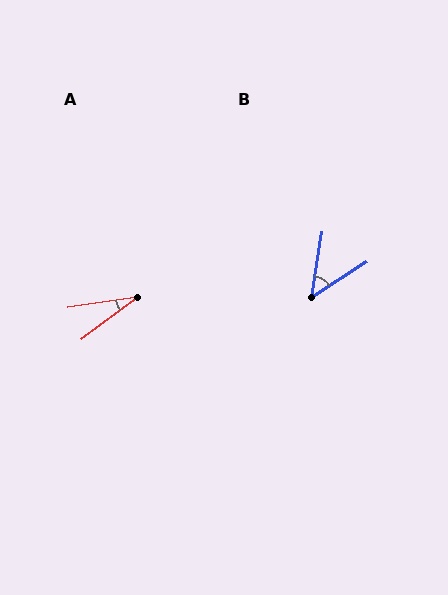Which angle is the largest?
B, at approximately 48 degrees.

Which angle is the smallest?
A, at approximately 28 degrees.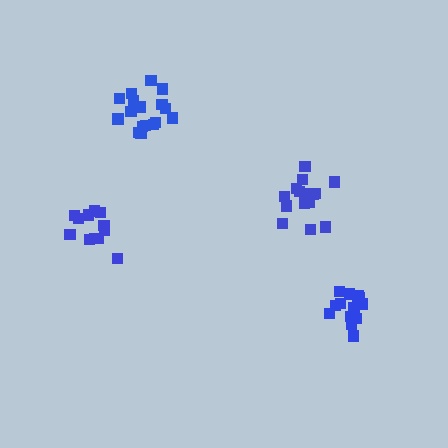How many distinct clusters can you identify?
There are 4 distinct clusters.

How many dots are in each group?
Group 1: 12 dots, Group 2: 14 dots, Group 3: 17 dots, Group 4: 17 dots (60 total).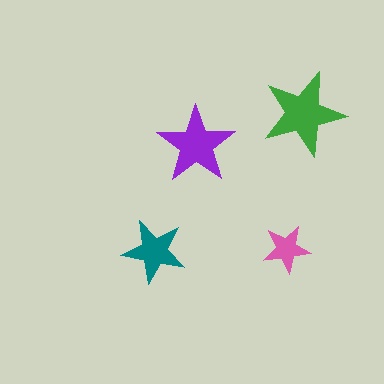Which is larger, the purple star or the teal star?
The purple one.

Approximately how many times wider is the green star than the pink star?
About 2 times wider.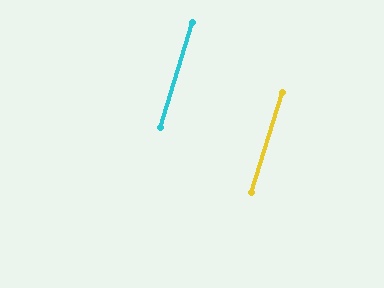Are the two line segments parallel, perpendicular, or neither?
Parallel — their directions differ by only 0.2°.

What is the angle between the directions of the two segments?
Approximately 0 degrees.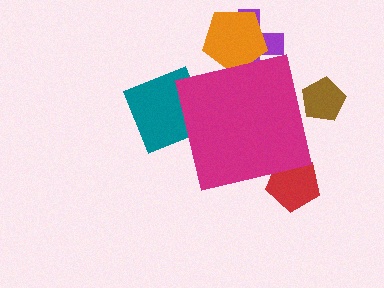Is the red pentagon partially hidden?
Yes, the red pentagon is partially hidden behind the magenta square.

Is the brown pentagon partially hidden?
Yes, the brown pentagon is partially hidden behind the magenta square.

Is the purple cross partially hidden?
Yes, the purple cross is partially hidden behind the magenta square.